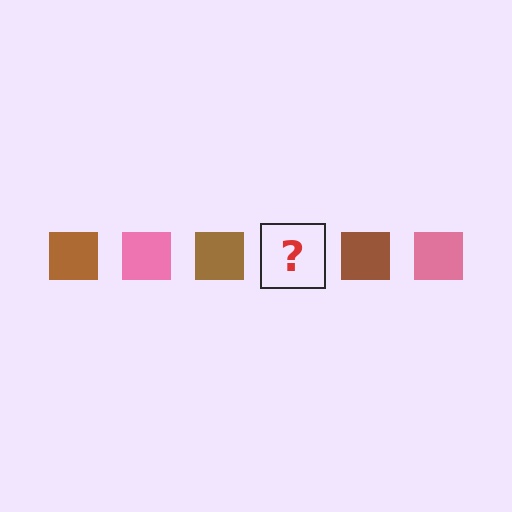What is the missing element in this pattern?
The missing element is a pink square.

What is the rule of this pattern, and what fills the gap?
The rule is that the pattern cycles through brown, pink squares. The gap should be filled with a pink square.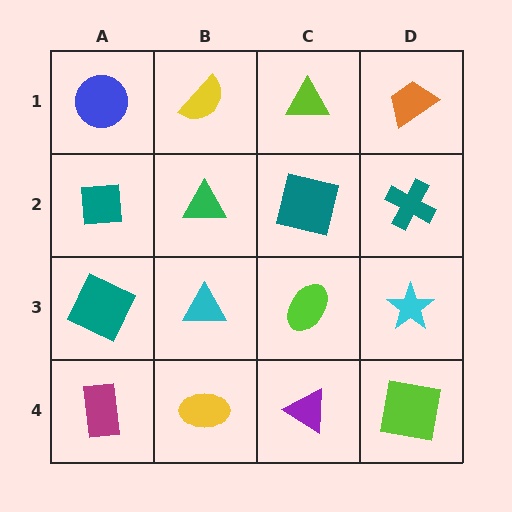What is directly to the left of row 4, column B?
A magenta rectangle.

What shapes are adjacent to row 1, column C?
A teal square (row 2, column C), a yellow semicircle (row 1, column B), an orange trapezoid (row 1, column D).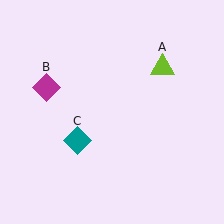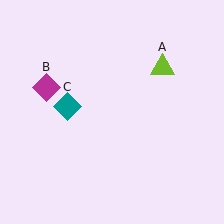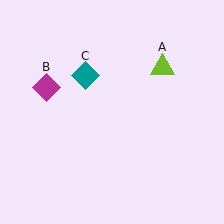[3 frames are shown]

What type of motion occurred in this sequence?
The teal diamond (object C) rotated clockwise around the center of the scene.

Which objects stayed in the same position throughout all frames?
Lime triangle (object A) and magenta diamond (object B) remained stationary.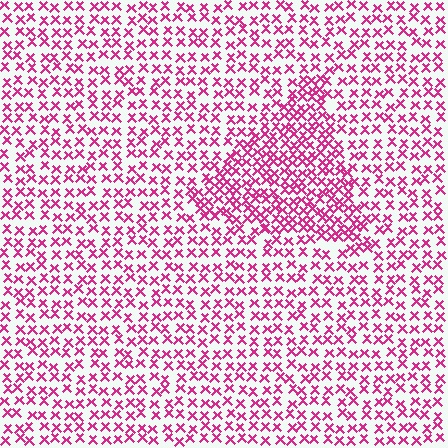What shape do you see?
I see a triangle.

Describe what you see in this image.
The image contains small magenta elements arranged at two different densities. A triangle-shaped region is visible where the elements are more densely packed than the surrounding area.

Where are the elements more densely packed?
The elements are more densely packed inside the triangle boundary.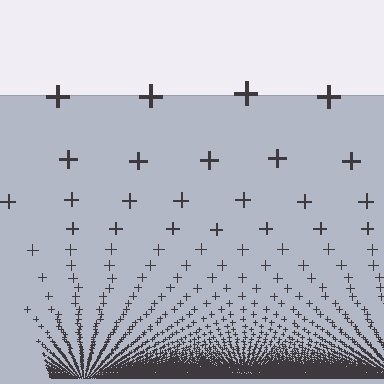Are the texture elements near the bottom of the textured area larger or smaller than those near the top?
Smaller. The gradient is inverted — elements near the bottom are smaller and denser.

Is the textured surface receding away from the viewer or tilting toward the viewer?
The surface appears to tilt toward the viewer. Texture elements get larger and sparser toward the top.